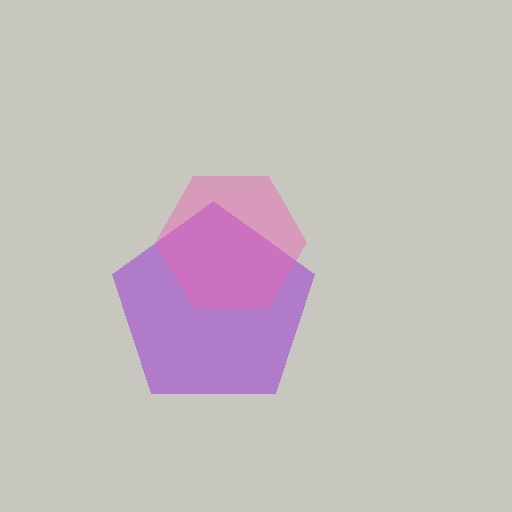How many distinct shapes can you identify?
There are 2 distinct shapes: a purple pentagon, a pink hexagon.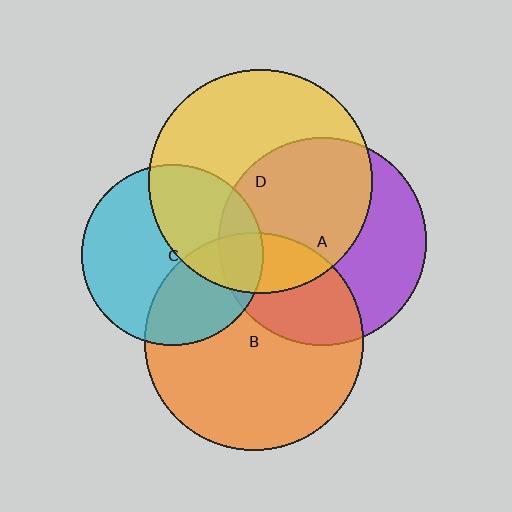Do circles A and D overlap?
Yes.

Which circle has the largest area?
Circle D (yellow).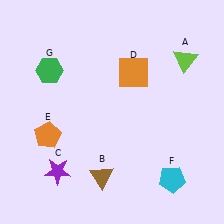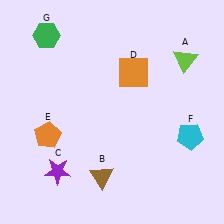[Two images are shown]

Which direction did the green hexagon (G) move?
The green hexagon (G) moved up.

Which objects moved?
The objects that moved are: the cyan pentagon (F), the green hexagon (G).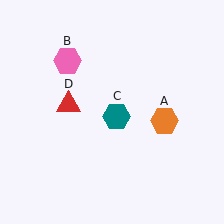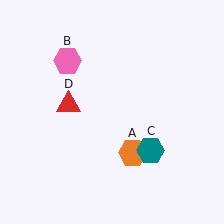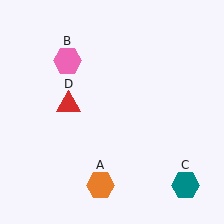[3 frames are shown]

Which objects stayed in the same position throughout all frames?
Pink hexagon (object B) and red triangle (object D) remained stationary.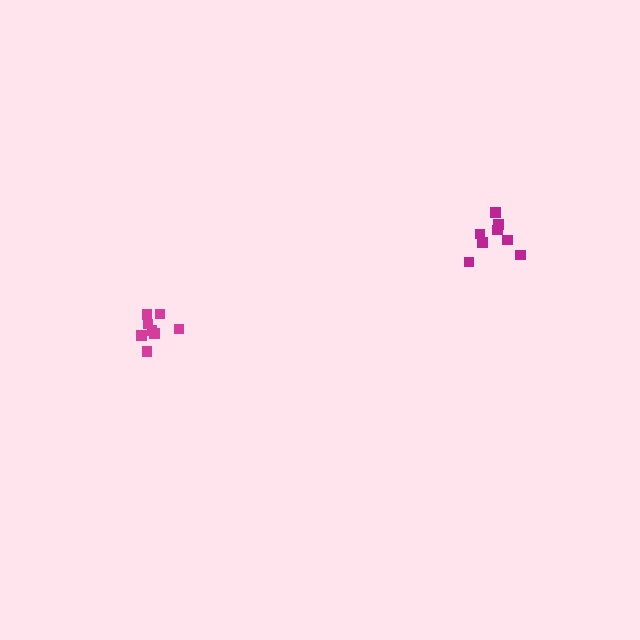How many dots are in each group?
Group 1: 8 dots, Group 2: 8 dots (16 total).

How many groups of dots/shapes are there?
There are 2 groups.